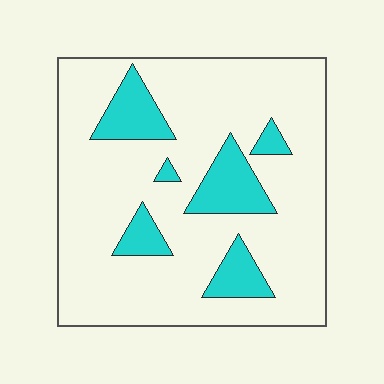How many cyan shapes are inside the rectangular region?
6.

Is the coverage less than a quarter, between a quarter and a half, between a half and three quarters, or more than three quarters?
Less than a quarter.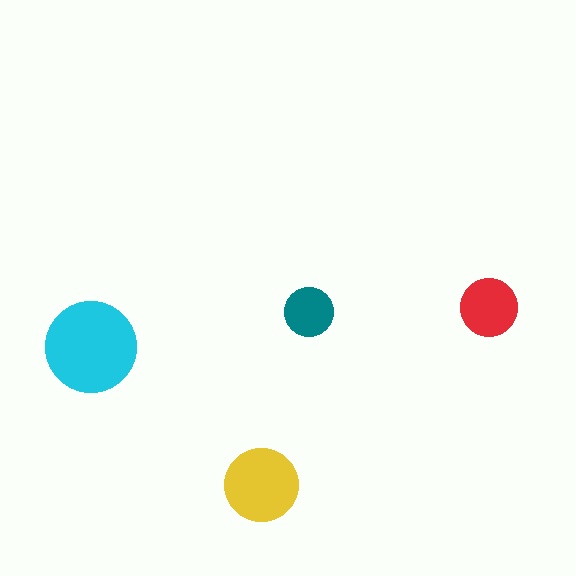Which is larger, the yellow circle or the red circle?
The yellow one.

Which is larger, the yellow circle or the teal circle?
The yellow one.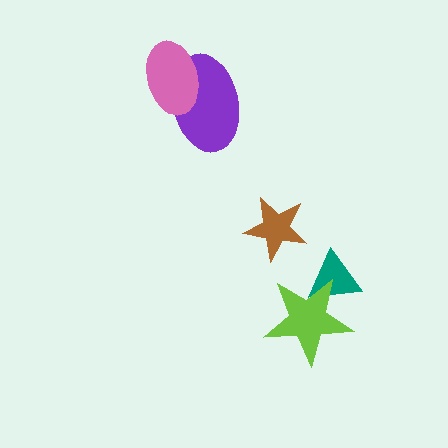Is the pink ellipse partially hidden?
No, no other shape covers it.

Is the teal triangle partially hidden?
Yes, it is partially covered by another shape.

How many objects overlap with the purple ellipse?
1 object overlaps with the purple ellipse.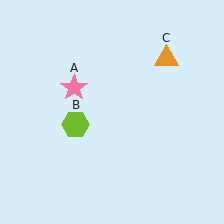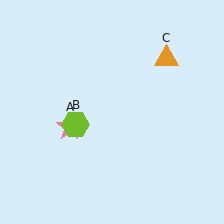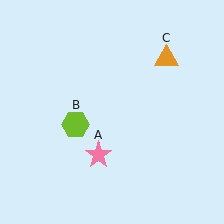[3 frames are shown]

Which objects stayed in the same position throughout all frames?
Lime hexagon (object B) and orange triangle (object C) remained stationary.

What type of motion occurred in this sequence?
The pink star (object A) rotated counterclockwise around the center of the scene.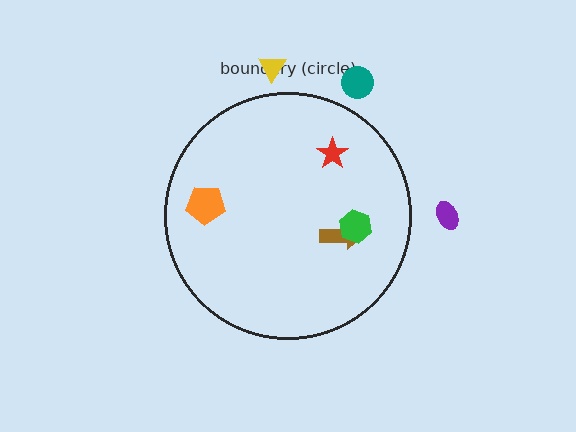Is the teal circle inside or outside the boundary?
Outside.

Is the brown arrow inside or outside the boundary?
Inside.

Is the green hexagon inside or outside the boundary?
Inside.